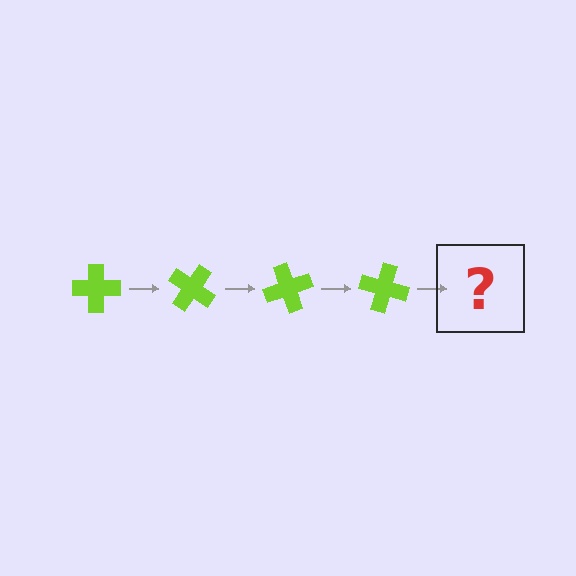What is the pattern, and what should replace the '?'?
The pattern is that the cross rotates 35 degrees each step. The '?' should be a lime cross rotated 140 degrees.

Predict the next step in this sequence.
The next step is a lime cross rotated 140 degrees.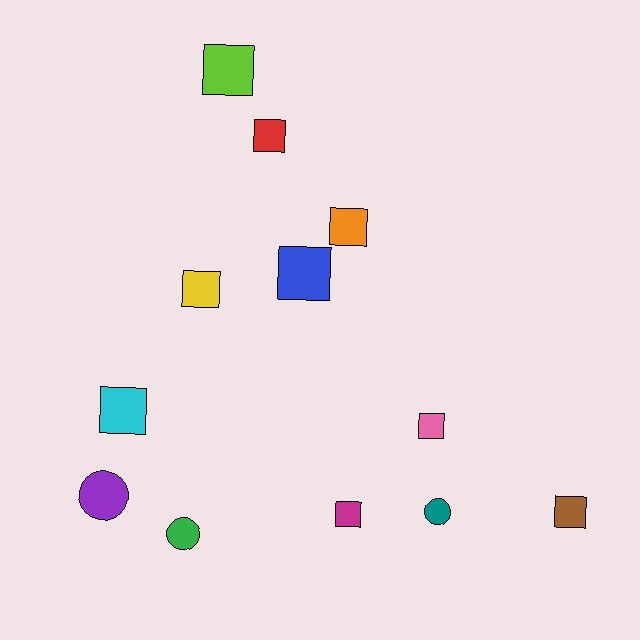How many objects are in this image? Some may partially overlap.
There are 12 objects.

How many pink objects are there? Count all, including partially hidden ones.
There is 1 pink object.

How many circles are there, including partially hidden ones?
There are 3 circles.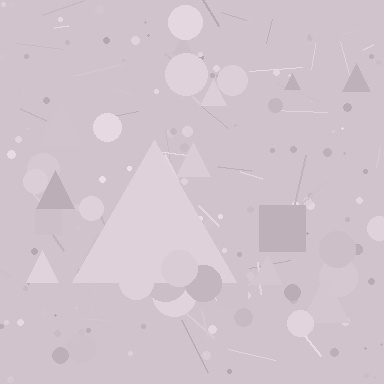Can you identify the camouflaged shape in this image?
The camouflaged shape is a triangle.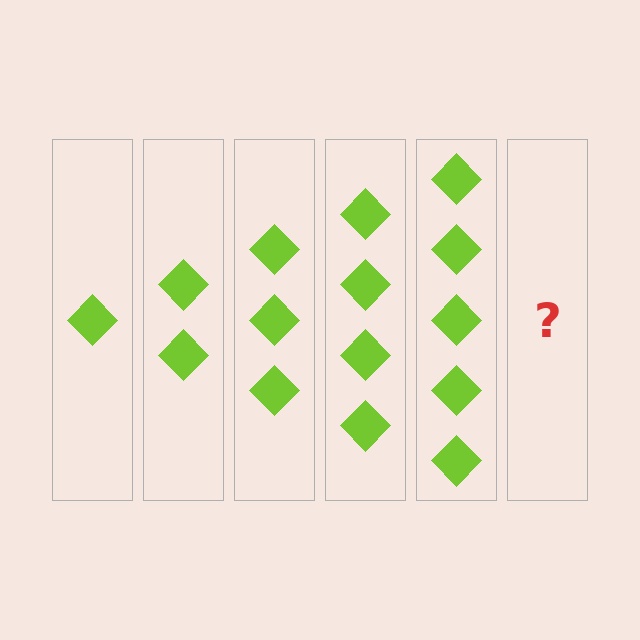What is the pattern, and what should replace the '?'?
The pattern is that each step adds one more diamond. The '?' should be 6 diamonds.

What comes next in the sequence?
The next element should be 6 diamonds.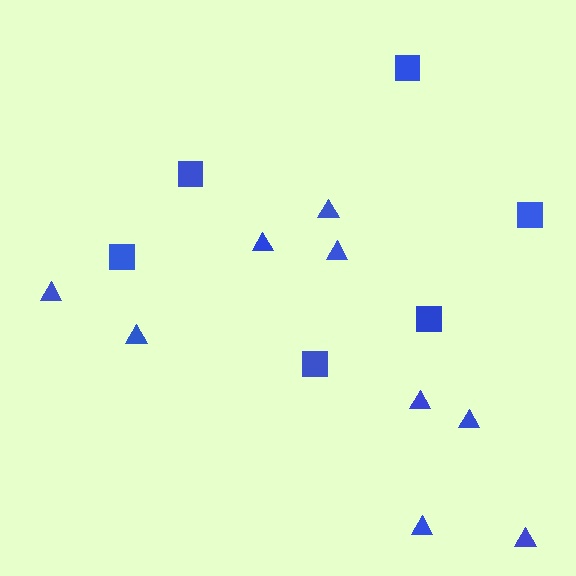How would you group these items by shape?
There are 2 groups: one group of triangles (9) and one group of squares (6).